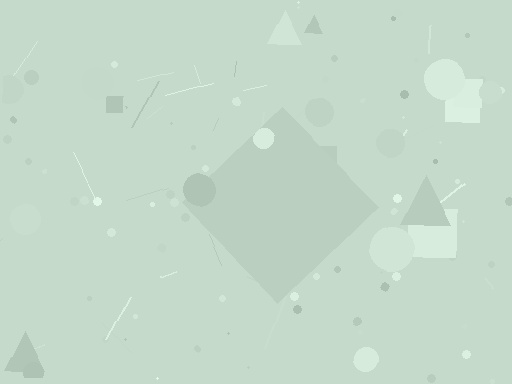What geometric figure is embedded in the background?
A diamond is embedded in the background.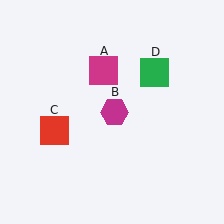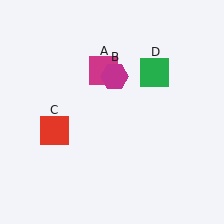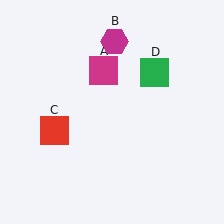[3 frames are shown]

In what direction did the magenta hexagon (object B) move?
The magenta hexagon (object B) moved up.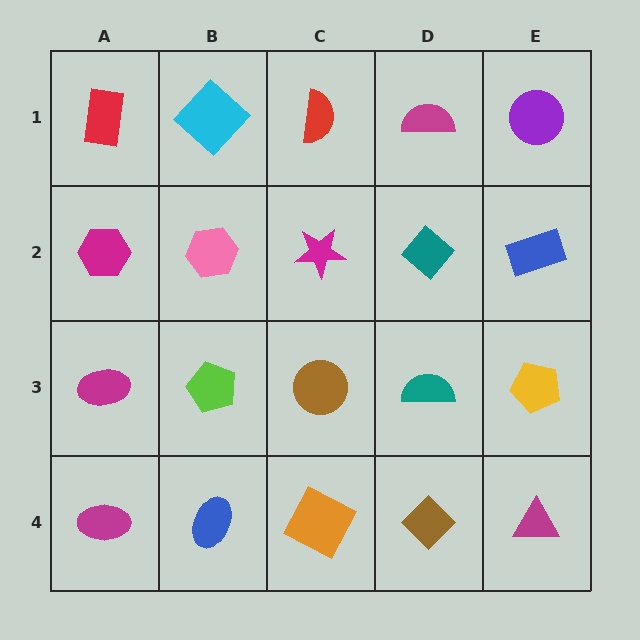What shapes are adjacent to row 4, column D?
A teal semicircle (row 3, column D), an orange square (row 4, column C), a magenta triangle (row 4, column E).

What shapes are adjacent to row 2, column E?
A purple circle (row 1, column E), a yellow pentagon (row 3, column E), a teal diamond (row 2, column D).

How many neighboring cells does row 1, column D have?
3.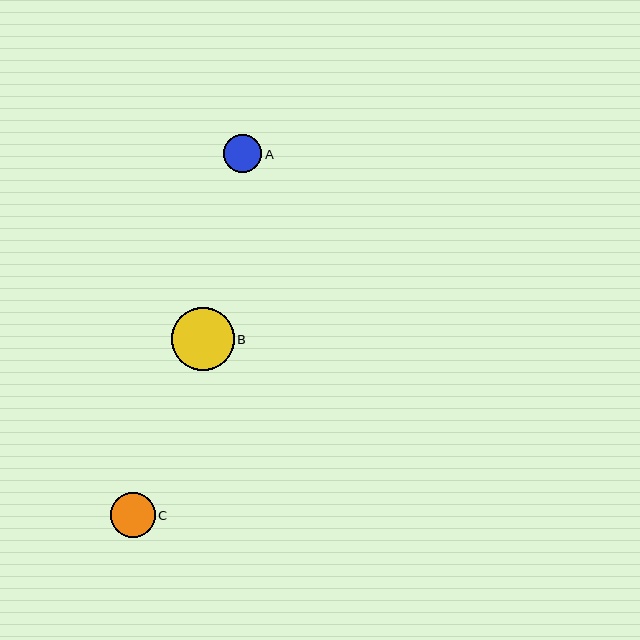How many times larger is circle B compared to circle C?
Circle B is approximately 1.4 times the size of circle C.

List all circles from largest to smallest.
From largest to smallest: B, C, A.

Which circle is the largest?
Circle B is the largest with a size of approximately 62 pixels.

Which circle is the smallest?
Circle A is the smallest with a size of approximately 38 pixels.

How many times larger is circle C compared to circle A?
Circle C is approximately 1.2 times the size of circle A.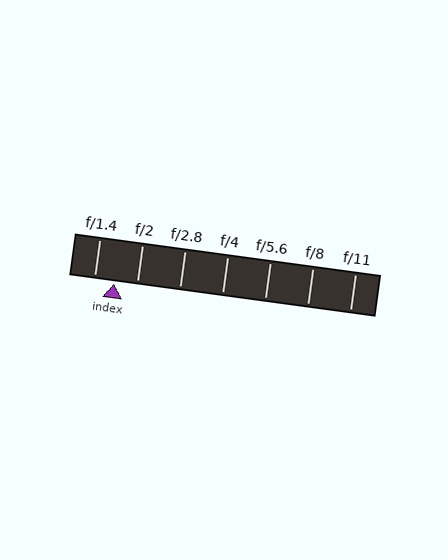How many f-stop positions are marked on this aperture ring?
There are 7 f-stop positions marked.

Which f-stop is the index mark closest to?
The index mark is closest to f/1.4.